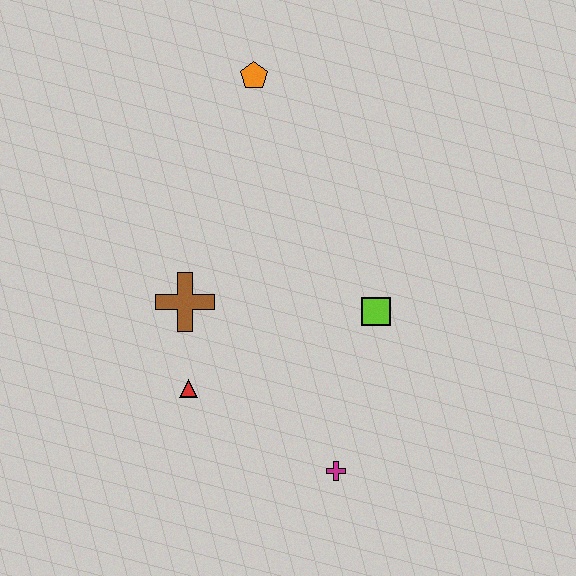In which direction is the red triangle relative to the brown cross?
The red triangle is below the brown cross.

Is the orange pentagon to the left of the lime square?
Yes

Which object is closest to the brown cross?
The red triangle is closest to the brown cross.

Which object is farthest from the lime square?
The orange pentagon is farthest from the lime square.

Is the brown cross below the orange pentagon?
Yes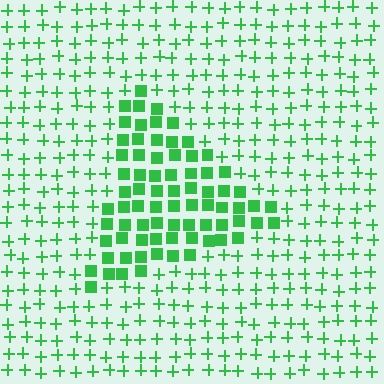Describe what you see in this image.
The image is filled with small green elements arranged in a uniform grid. A triangle-shaped region contains squares, while the surrounding area contains plus signs. The boundary is defined purely by the change in element shape.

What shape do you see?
I see a triangle.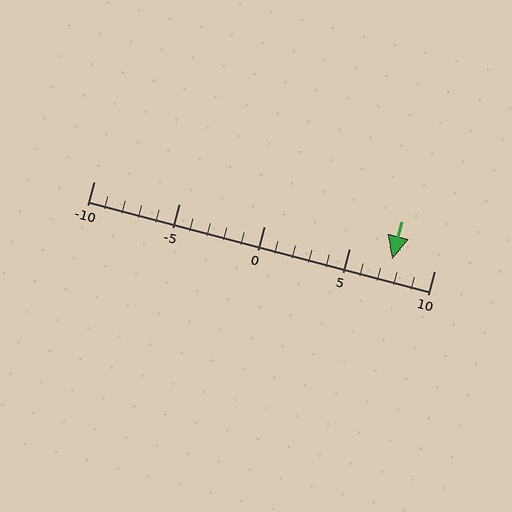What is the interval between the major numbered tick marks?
The major tick marks are spaced 5 units apart.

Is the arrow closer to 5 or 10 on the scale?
The arrow is closer to 10.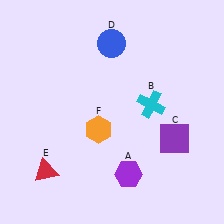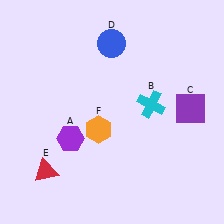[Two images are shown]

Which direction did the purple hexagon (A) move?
The purple hexagon (A) moved left.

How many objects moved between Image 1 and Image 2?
2 objects moved between the two images.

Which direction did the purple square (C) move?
The purple square (C) moved up.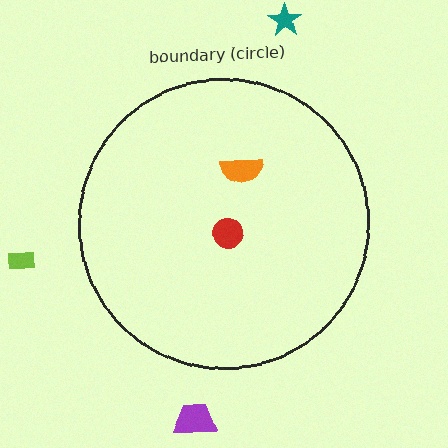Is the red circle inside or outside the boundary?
Inside.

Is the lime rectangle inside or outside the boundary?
Outside.